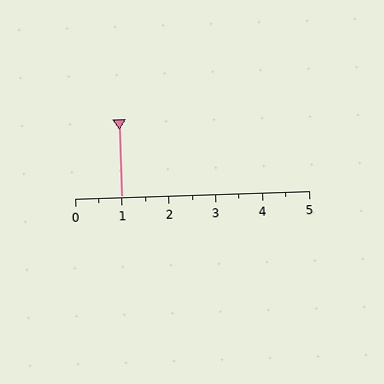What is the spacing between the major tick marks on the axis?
The major ticks are spaced 1 apart.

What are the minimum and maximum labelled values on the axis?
The axis runs from 0 to 5.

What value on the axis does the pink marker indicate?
The marker indicates approximately 1.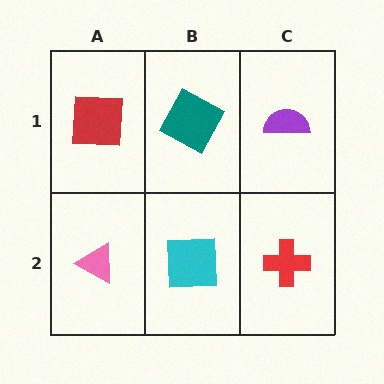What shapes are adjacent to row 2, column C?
A purple semicircle (row 1, column C), a cyan square (row 2, column B).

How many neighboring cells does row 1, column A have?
2.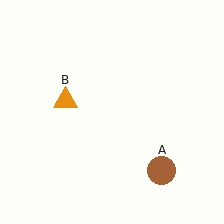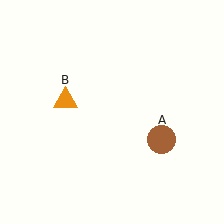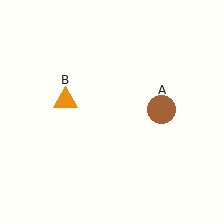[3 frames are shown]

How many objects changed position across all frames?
1 object changed position: brown circle (object A).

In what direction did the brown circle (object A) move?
The brown circle (object A) moved up.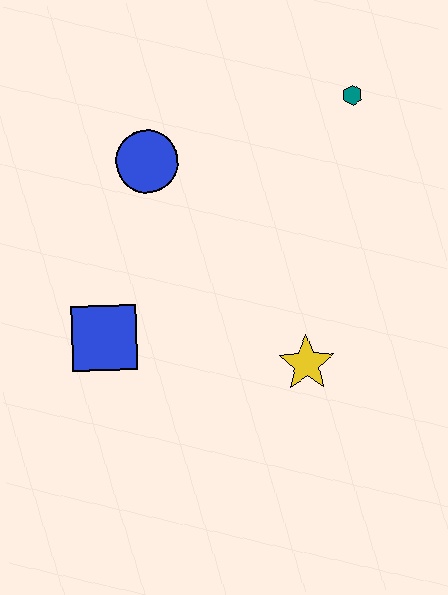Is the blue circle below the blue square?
No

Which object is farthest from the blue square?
The teal hexagon is farthest from the blue square.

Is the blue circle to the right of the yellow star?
No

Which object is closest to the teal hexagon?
The blue circle is closest to the teal hexagon.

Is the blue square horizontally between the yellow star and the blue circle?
No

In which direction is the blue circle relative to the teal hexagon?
The blue circle is to the left of the teal hexagon.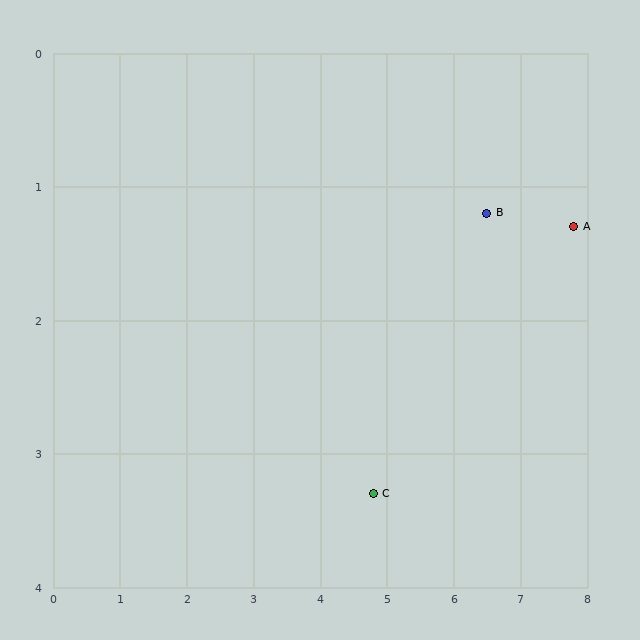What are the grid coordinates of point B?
Point B is at approximately (6.5, 1.2).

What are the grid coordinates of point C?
Point C is at approximately (4.8, 3.3).